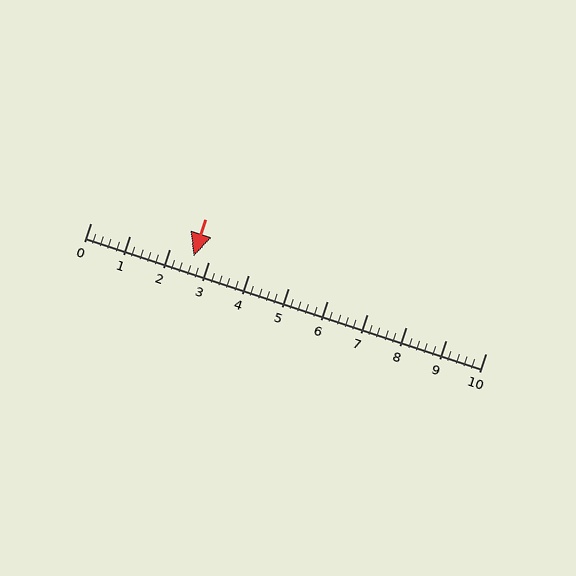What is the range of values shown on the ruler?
The ruler shows values from 0 to 10.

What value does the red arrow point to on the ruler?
The red arrow points to approximately 2.6.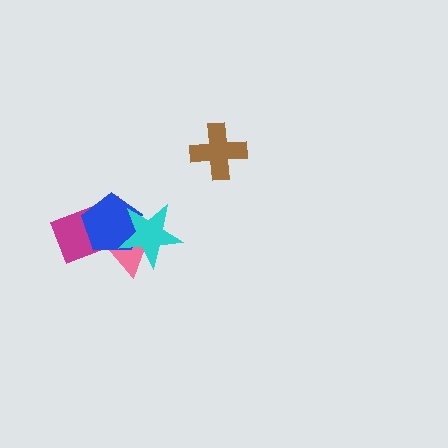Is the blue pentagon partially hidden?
Yes, it is partially covered by another shape.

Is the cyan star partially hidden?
No, no other shape covers it.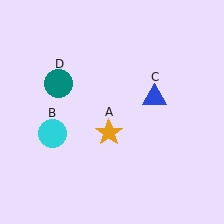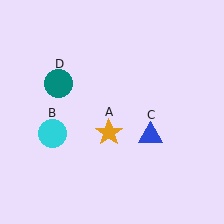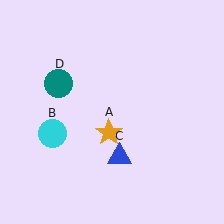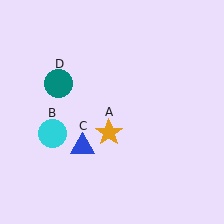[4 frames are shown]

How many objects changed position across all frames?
1 object changed position: blue triangle (object C).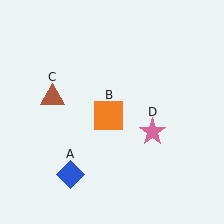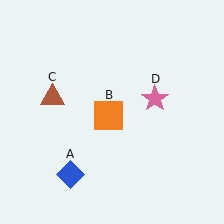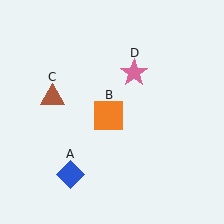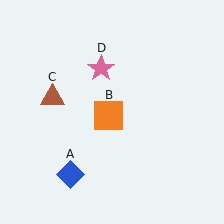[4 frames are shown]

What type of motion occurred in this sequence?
The pink star (object D) rotated counterclockwise around the center of the scene.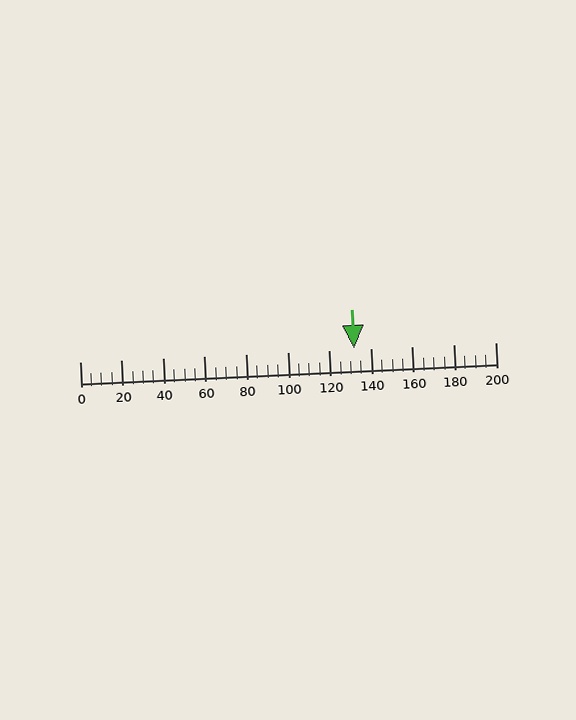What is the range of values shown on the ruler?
The ruler shows values from 0 to 200.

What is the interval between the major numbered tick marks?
The major tick marks are spaced 20 units apart.